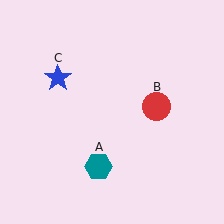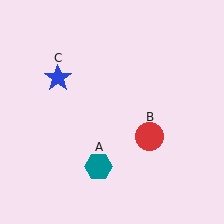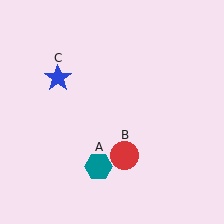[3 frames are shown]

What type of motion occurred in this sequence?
The red circle (object B) rotated clockwise around the center of the scene.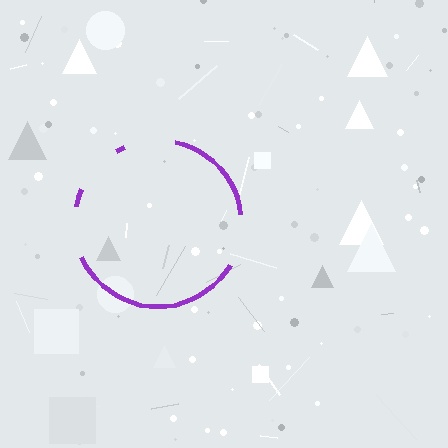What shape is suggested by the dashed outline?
The dashed outline suggests a circle.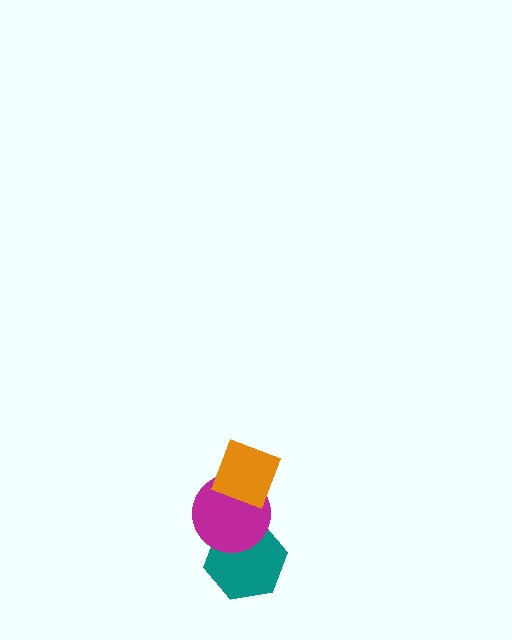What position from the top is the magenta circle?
The magenta circle is 2nd from the top.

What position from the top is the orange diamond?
The orange diamond is 1st from the top.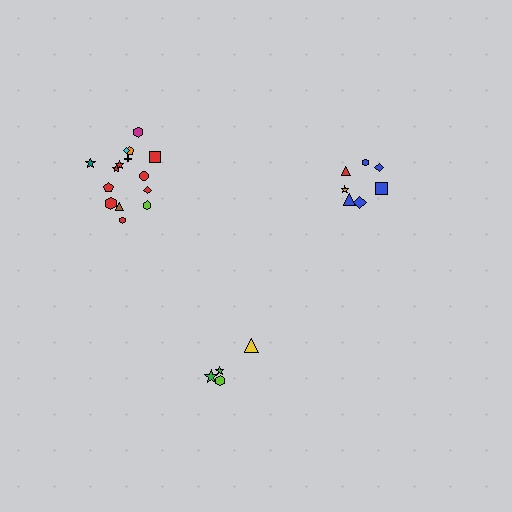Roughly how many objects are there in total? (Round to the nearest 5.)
Roughly 25 objects in total.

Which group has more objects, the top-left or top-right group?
The top-left group.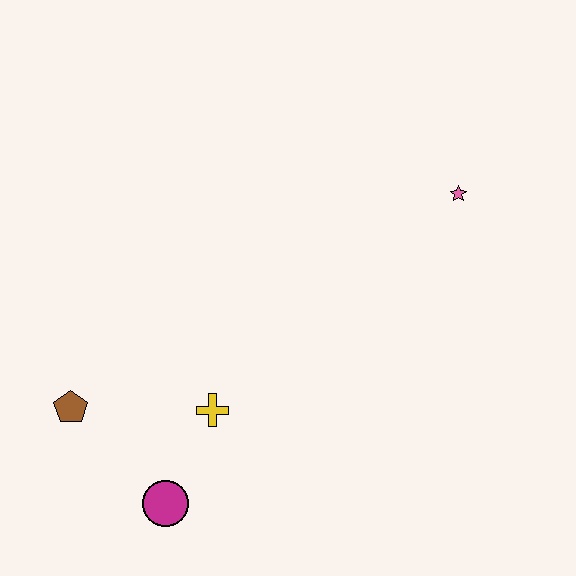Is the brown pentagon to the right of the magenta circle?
No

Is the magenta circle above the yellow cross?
No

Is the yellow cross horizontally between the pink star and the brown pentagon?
Yes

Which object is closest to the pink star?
The yellow cross is closest to the pink star.